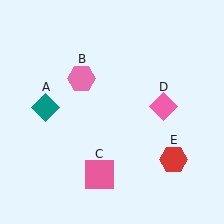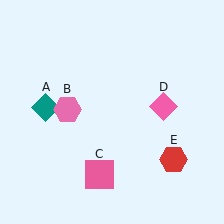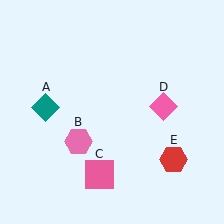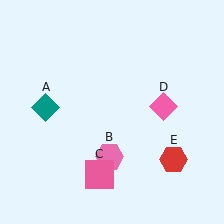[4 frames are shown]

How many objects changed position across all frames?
1 object changed position: pink hexagon (object B).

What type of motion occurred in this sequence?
The pink hexagon (object B) rotated counterclockwise around the center of the scene.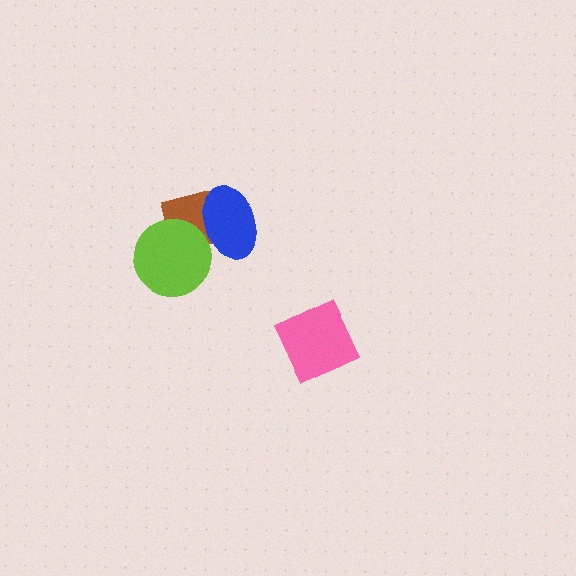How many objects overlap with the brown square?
2 objects overlap with the brown square.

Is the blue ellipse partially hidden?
Yes, it is partially covered by another shape.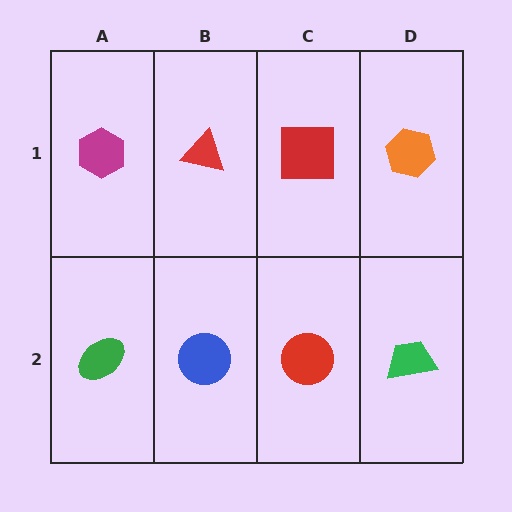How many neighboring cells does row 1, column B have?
3.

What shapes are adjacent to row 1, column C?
A red circle (row 2, column C), a red triangle (row 1, column B), an orange hexagon (row 1, column D).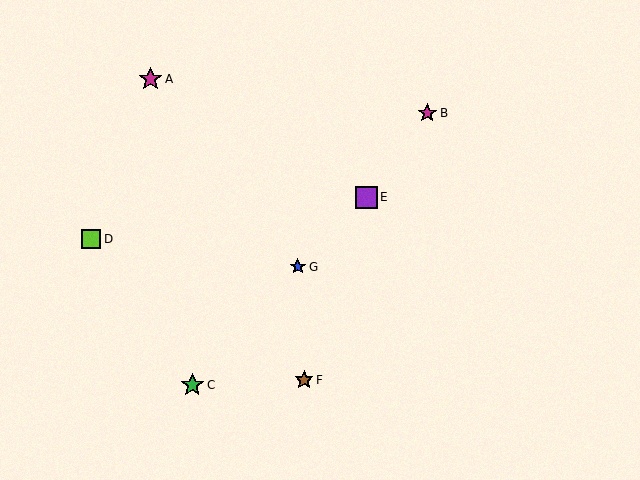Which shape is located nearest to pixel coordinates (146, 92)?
The magenta star (labeled A) at (150, 79) is nearest to that location.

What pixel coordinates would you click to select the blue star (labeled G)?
Click at (298, 267) to select the blue star G.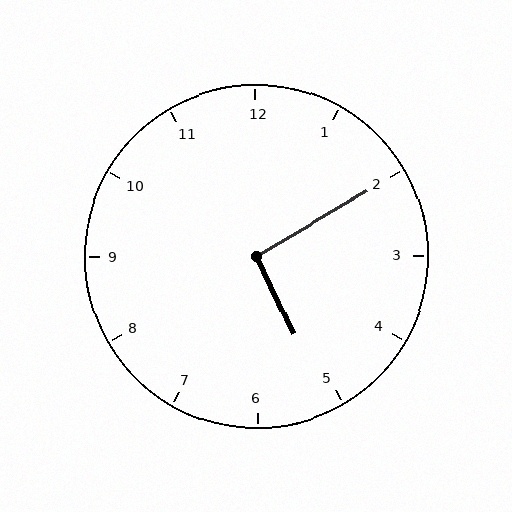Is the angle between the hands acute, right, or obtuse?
It is right.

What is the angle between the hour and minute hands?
Approximately 95 degrees.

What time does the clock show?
5:10.